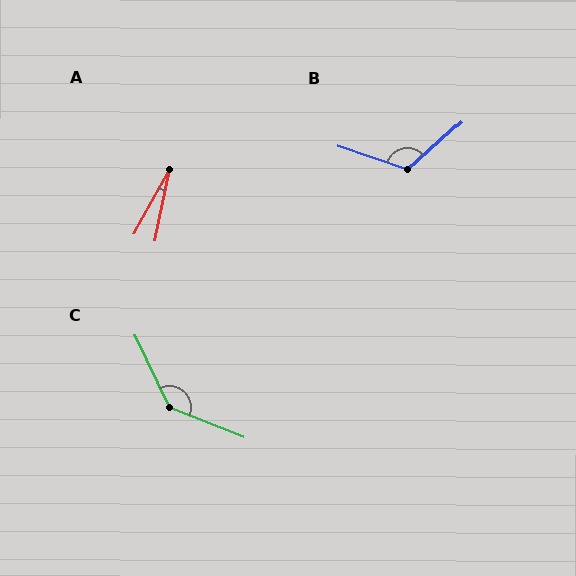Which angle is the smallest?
A, at approximately 17 degrees.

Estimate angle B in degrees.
Approximately 120 degrees.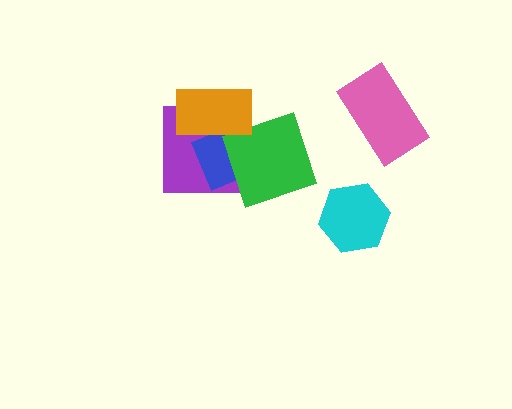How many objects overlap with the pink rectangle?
0 objects overlap with the pink rectangle.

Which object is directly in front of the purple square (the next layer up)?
The blue diamond is directly in front of the purple square.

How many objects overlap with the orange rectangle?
2 objects overlap with the orange rectangle.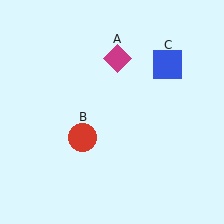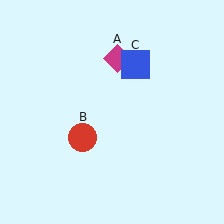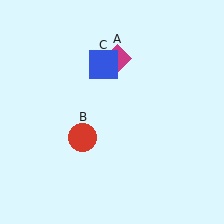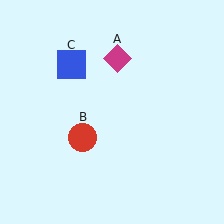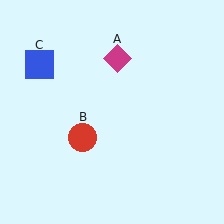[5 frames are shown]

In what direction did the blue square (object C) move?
The blue square (object C) moved left.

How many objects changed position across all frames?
1 object changed position: blue square (object C).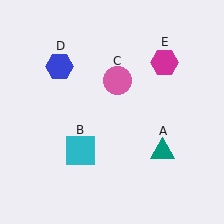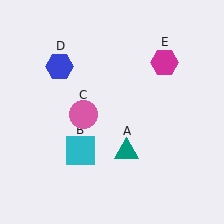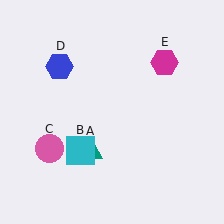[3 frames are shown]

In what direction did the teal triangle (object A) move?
The teal triangle (object A) moved left.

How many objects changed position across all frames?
2 objects changed position: teal triangle (object A), pink circle (object C).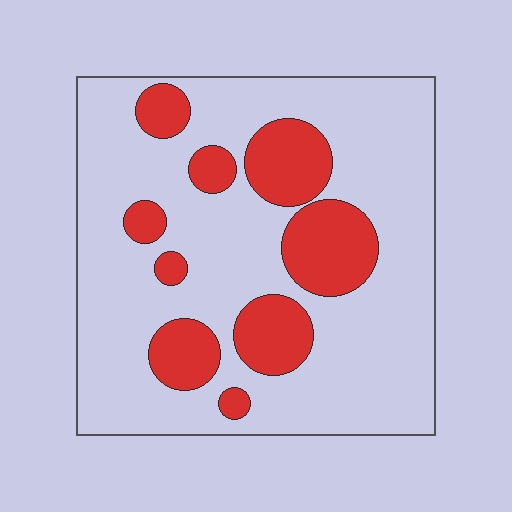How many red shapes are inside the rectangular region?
9.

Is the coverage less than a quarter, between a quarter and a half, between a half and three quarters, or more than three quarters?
Less than a quarter.